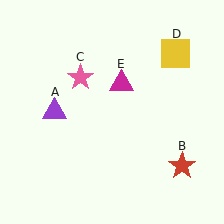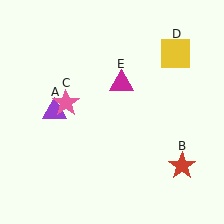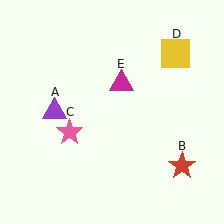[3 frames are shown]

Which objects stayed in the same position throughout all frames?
Purple triangle (object A) and red star (object B) and yellow square (object D) and magenta triangle (object E) remained stationary.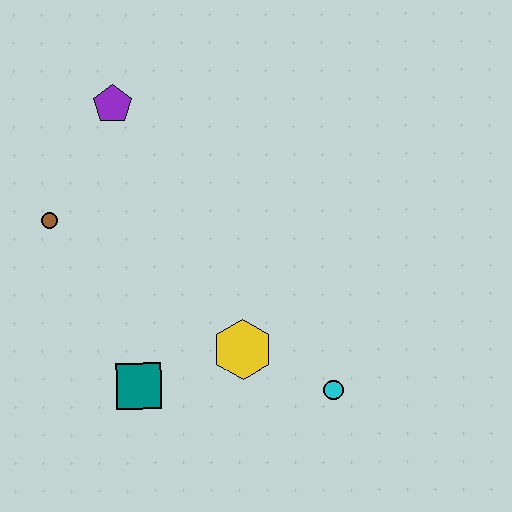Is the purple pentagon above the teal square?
Yes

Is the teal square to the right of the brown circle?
Yes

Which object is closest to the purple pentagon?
The brown circle is closest to the purple pentagon.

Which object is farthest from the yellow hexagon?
The purple pentagon is farthest from the yellow hexagon.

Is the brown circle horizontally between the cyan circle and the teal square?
No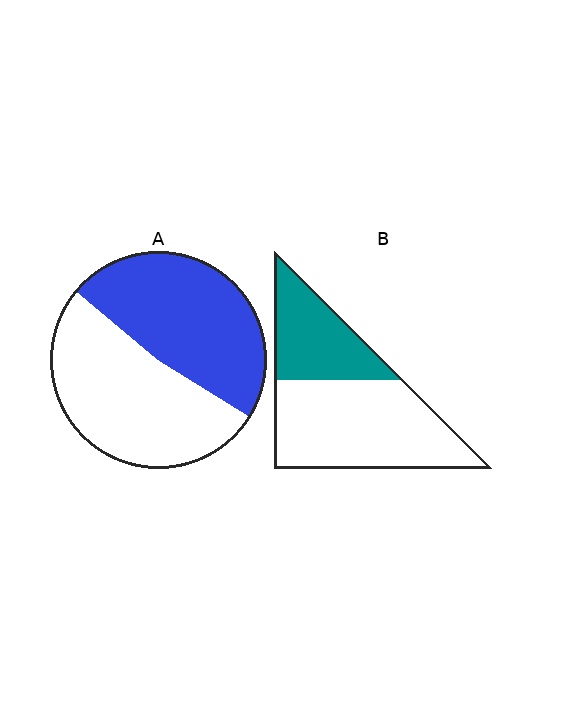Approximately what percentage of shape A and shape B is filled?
A is approximately 50% and B is approximately 35%.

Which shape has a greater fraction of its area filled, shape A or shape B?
Shape A.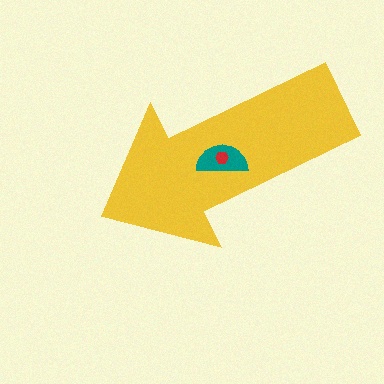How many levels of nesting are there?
3.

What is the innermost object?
The red hexagon.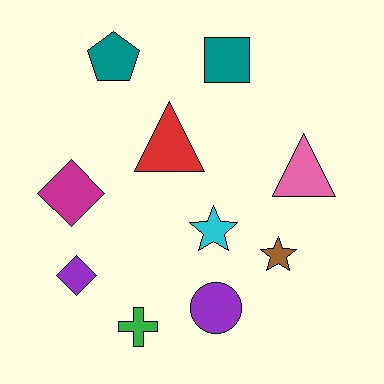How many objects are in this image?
There are 10 objects.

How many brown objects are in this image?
There is 1 brown object.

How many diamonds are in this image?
There are 2 diamonds.